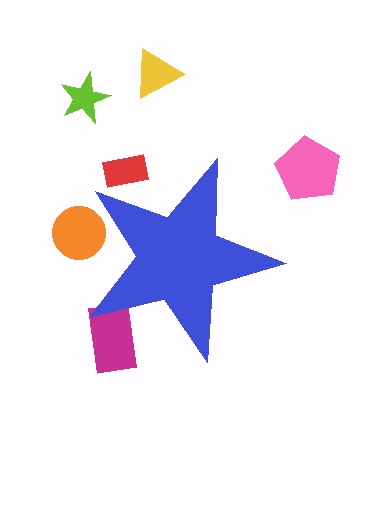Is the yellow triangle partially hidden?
No, the yellow triangle is fully visible.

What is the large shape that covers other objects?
A blue star.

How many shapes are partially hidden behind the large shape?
3 shapes are partially hidden.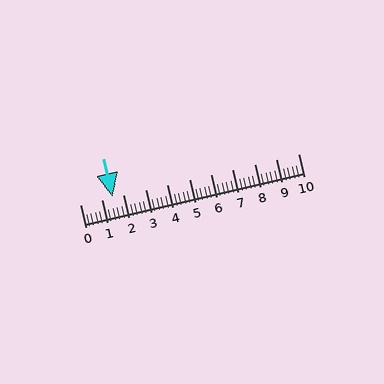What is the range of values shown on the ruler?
The ruler shows values from 0 to 10.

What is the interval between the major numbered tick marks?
The major tick marks are spaced 1 units apart.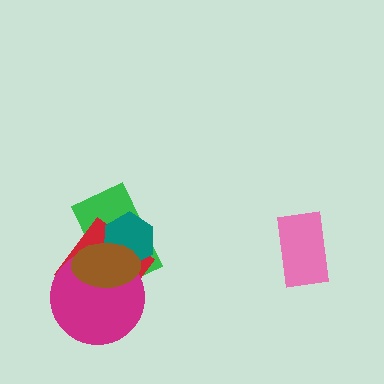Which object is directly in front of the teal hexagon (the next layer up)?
The magenta circle is directly in front of the teal hexagon.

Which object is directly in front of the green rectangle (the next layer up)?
The red diamond is directly in front of the green rectangle.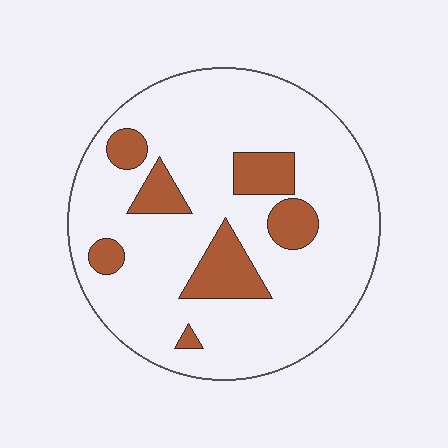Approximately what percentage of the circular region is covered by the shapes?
Approximately 20%.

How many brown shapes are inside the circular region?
7.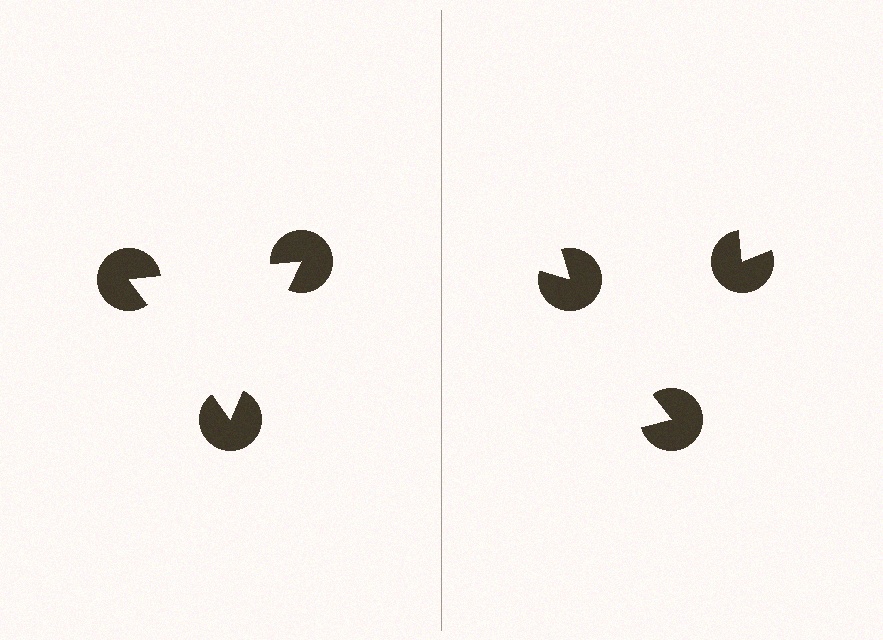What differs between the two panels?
The pac-man discs are positioned identically on both sides; only the wedge orientations differ. On the left they align to a triangle; on the right they are misaligned.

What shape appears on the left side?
An illusory triangle.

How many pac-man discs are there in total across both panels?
6 — 3 on each side.